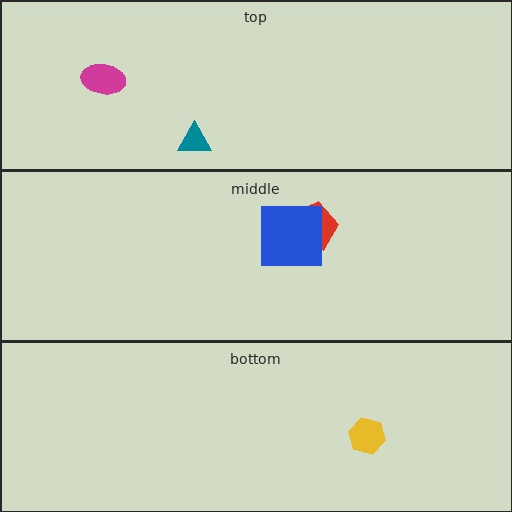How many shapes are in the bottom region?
1.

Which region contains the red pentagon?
The middle region.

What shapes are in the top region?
The magenta ellipse, the teal triangle.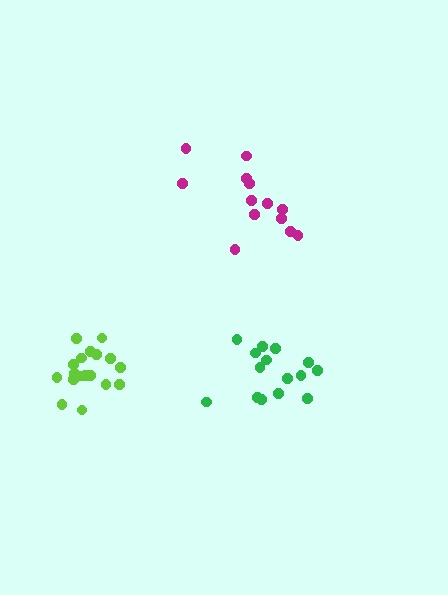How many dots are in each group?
Group 1: 13 dots, Group 2: 15 dots, Group 3: 18 dots (46 total).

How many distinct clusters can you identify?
There are 3 distinct clusters.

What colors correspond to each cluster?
The clusters are colored: magenta, green, lime.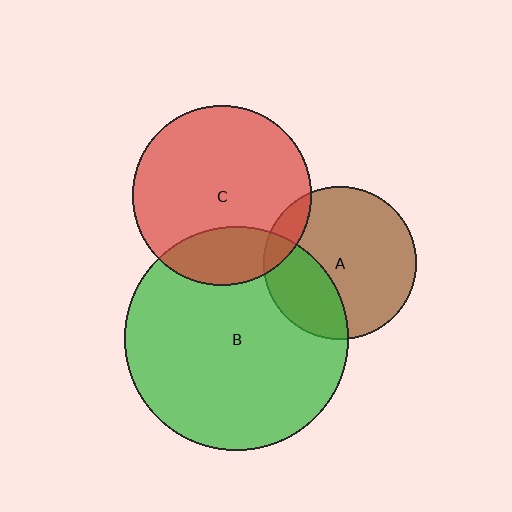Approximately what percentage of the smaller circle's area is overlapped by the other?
Approximately 20%.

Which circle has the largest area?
Circle B (green).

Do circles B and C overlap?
Yes.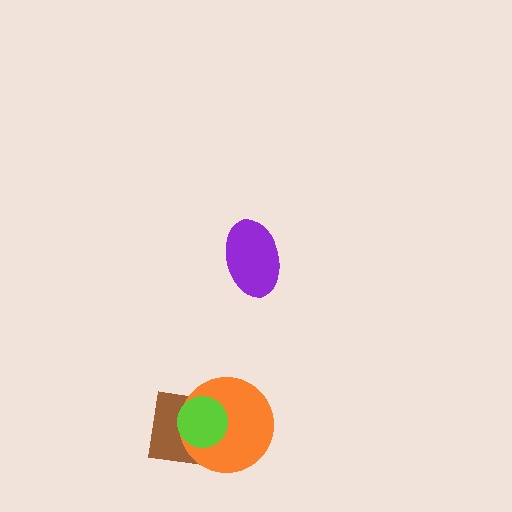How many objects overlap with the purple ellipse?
0 objects overlap with the purple ellipse.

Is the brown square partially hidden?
Yes, it is partially covered by another shape.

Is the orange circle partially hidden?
Yes, it is partially covered by another shape.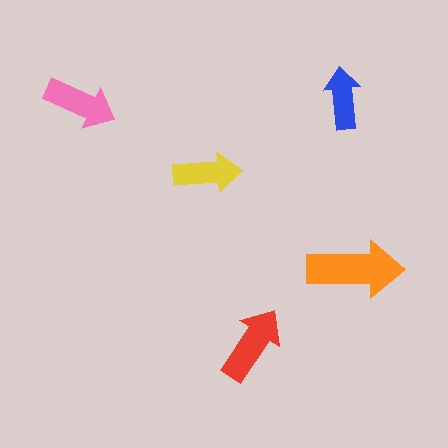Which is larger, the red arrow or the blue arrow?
The red one.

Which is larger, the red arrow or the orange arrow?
The orange one.